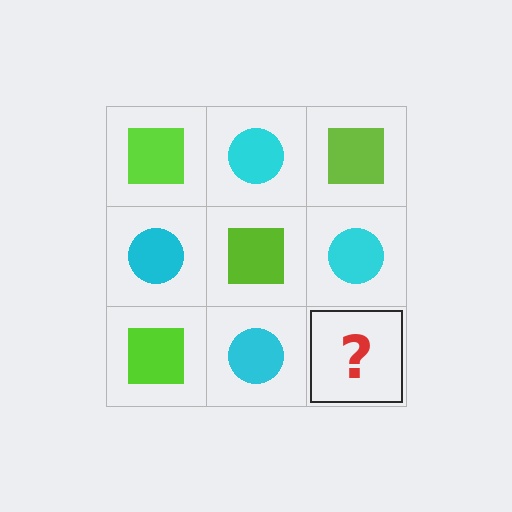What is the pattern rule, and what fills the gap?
The rule is that it alternates lime square and cyan circle in a checkerboard pattern. The gap should be filled with a lime square.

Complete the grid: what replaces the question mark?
The question mark should be replaced with a lime square.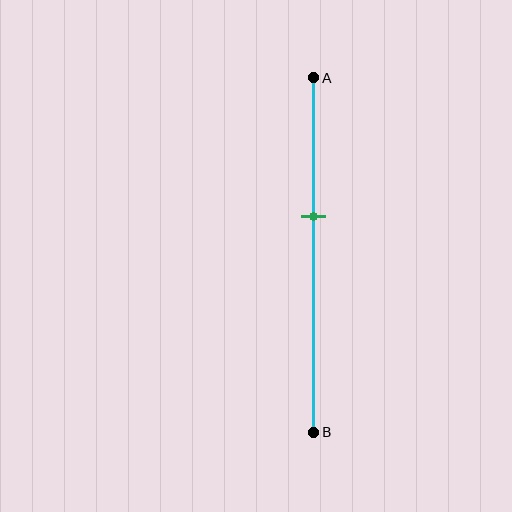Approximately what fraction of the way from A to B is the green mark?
The green mark is approximately 40% of the way from A to B.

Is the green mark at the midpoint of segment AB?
No, the mark is at about 40% from A, not at the 50% midpoint.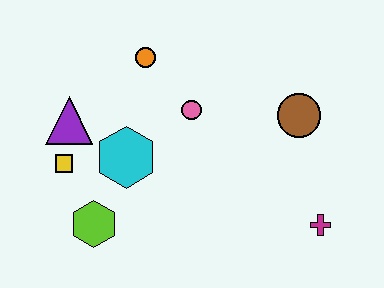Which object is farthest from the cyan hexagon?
The magenta cross is farthest from the cyan hexagon.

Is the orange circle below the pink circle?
No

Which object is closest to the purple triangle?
The yellow square is closest to the purple triangle.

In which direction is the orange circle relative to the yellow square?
The orange circle is above the yellow square.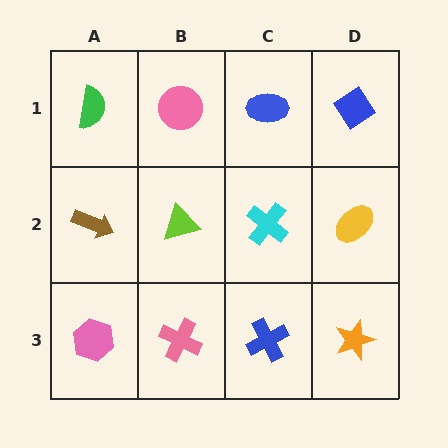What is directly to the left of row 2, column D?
A cyan cross.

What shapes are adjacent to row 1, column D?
A yellow ellipse (row 2, column D), a blue ellipse (row 1, column C).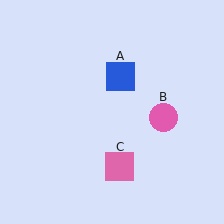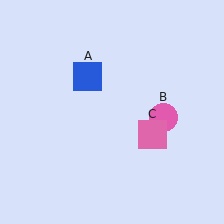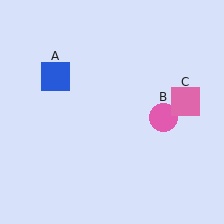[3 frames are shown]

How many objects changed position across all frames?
2 objects changed position: blue square (object A), pink square (object C).